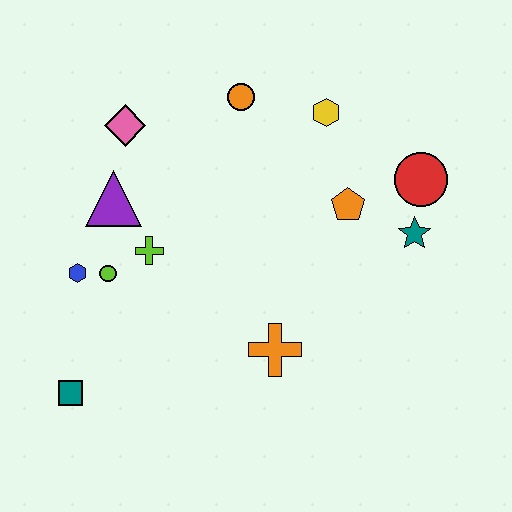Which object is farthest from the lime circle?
The red circle is farthest from the lime circle.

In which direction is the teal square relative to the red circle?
The teal square is to the left of the red circle.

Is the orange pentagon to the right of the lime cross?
Yes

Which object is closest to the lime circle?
The blue hexagon is closest to the lime circle.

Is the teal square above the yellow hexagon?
No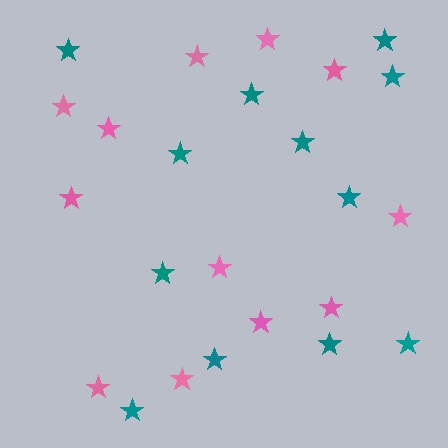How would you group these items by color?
There are 2 groups: one group of pink stars (12) and one group of teal stars (12).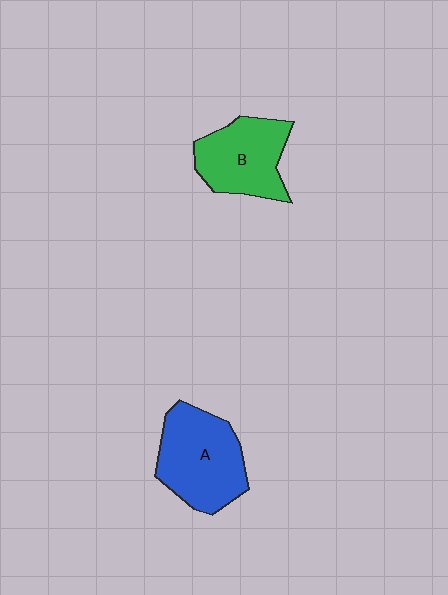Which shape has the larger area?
Shape A (blue).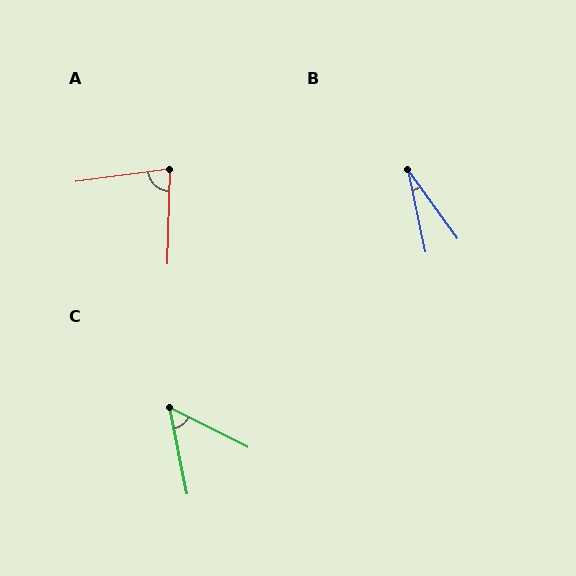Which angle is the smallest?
B, at approximately 24 degrees.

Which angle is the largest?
A, at approximately 81 degrees.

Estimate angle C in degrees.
Approximately 52 degrees.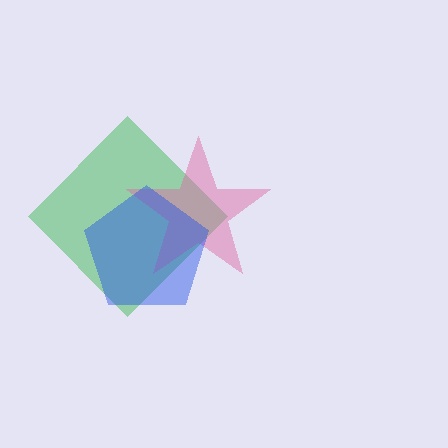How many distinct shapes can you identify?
There are 3 distinct shapes: a green diamond, a pink star, a blue pentagon.